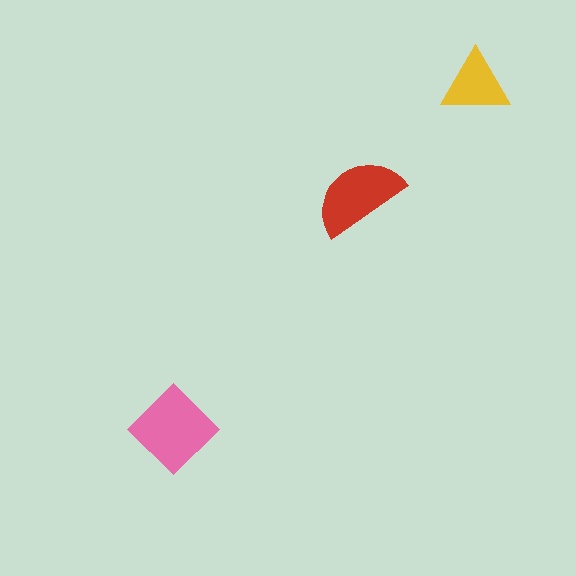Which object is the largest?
The pink diamond.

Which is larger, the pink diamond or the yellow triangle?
The pink diamond.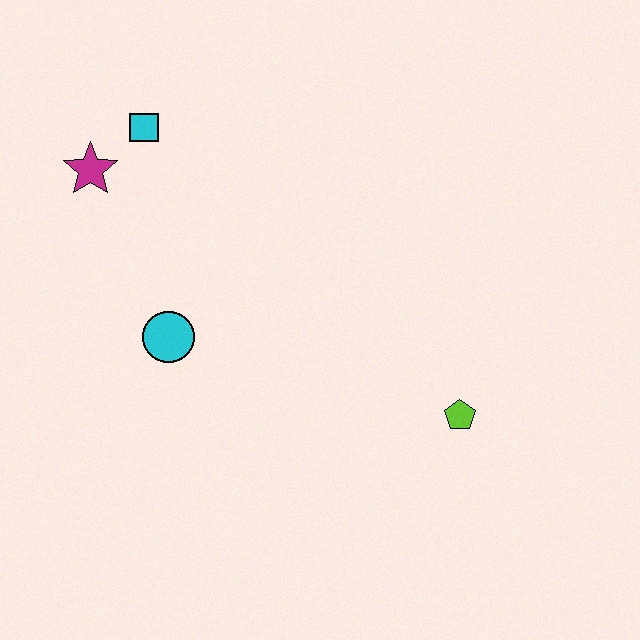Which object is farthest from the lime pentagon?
The magenta star is farthest from the lime pentagon.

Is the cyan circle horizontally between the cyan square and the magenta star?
No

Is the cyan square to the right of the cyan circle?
No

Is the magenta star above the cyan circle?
Yes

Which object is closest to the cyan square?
The magenta star is closest to the cyan square.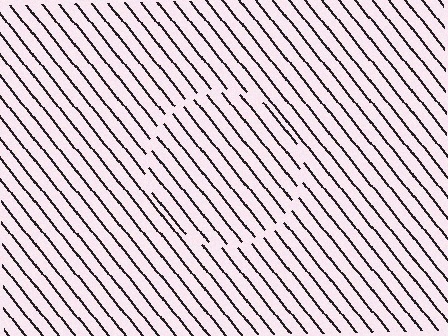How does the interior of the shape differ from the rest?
The interior of the shape contains the same grating, shifted by half a period — the contour is defined by the phase discontinuity where line-ends from the inner and outer gratings abut.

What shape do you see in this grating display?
An illusory circle. The interior of the shape contains the same grating, shifted by half a period — the contour is defined by the phase discontinuity where line-ends from the inner and outer gratings abut.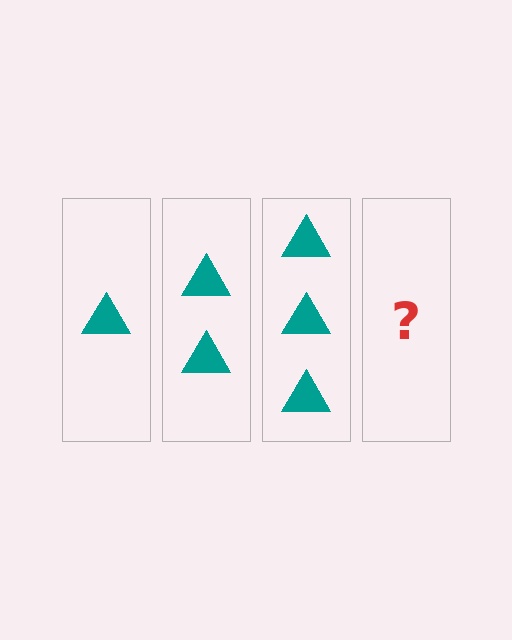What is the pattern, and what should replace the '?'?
The pattern is that each step adds one more triangle. The '?' should be 4 triangles.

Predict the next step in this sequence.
The next step is 4 triangles.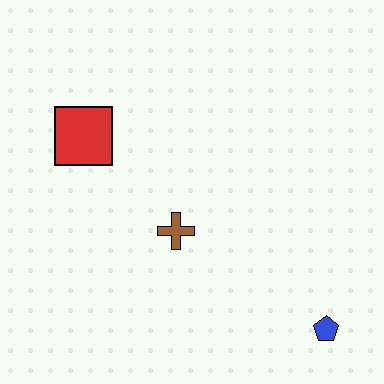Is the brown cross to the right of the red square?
Yes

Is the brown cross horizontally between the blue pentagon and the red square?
Yes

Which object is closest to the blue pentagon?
The brown cross is closest to the blue pentagon.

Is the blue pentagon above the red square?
No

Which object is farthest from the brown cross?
The blue pentagon is farthest from the brown cross.